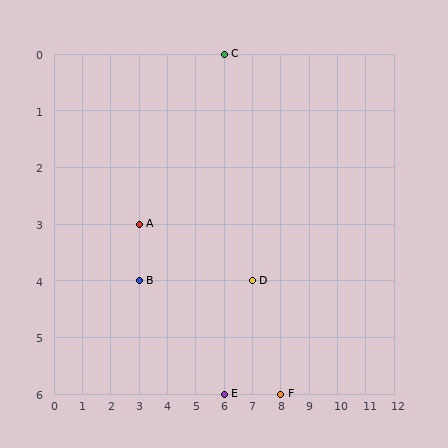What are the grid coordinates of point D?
Point D is at grid coordinates (7, 4).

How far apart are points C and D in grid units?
Points C and D are 1 column and 4 rows apart (about 4.1 grid units diagonally).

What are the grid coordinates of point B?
Point B is at grid coordinates (3, 4).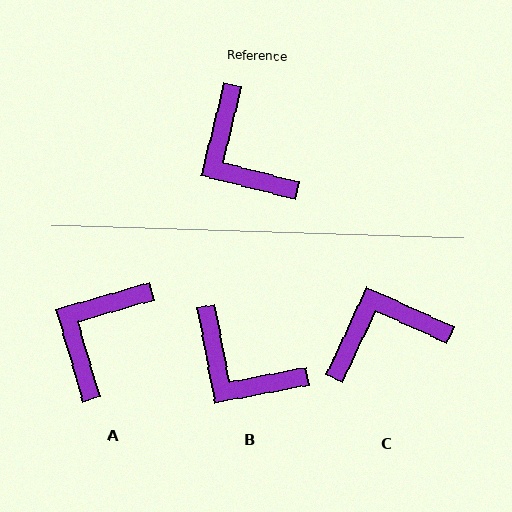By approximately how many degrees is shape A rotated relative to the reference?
Approximately 60 degrees clockwise.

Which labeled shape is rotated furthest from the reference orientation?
C, about 101 degrees away.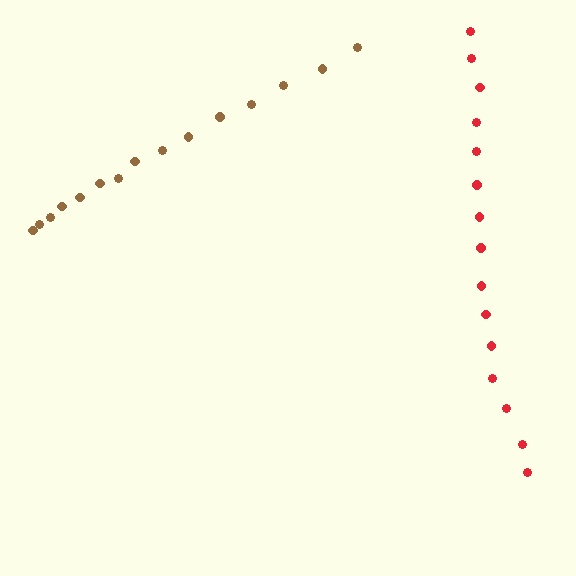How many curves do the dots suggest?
There are 2 distinct paths.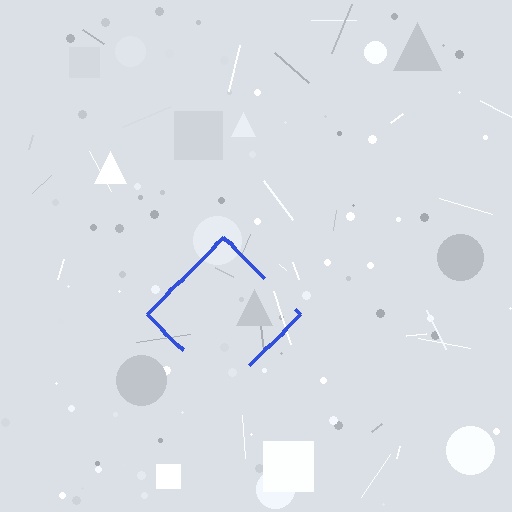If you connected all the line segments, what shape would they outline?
They would outline a diamond.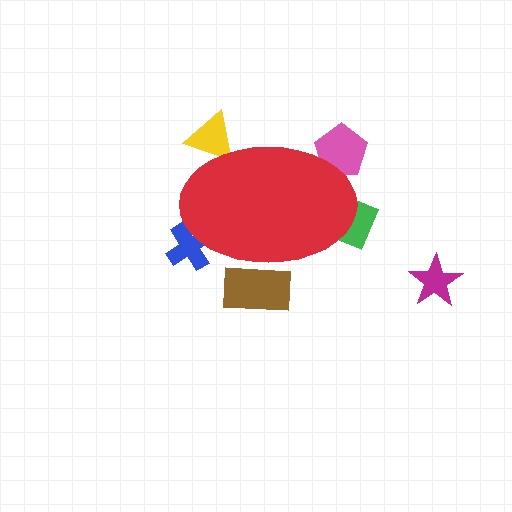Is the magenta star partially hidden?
No, the magenta star is fully visible.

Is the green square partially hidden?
Yes, the green square is partially hidden behind the red ellipse.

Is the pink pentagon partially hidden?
Yes, the pink pentagon is partially hidden behind the red ellipse.